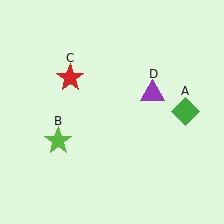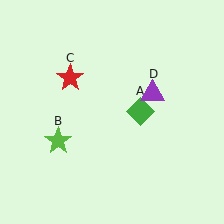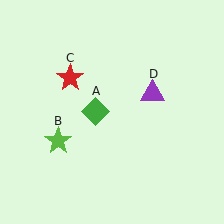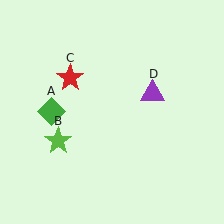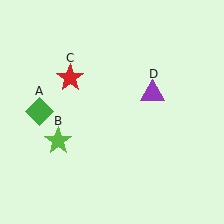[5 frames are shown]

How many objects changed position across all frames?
1 object changed position: green diamond (object A).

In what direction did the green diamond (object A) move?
The green diamond (object A) moved left.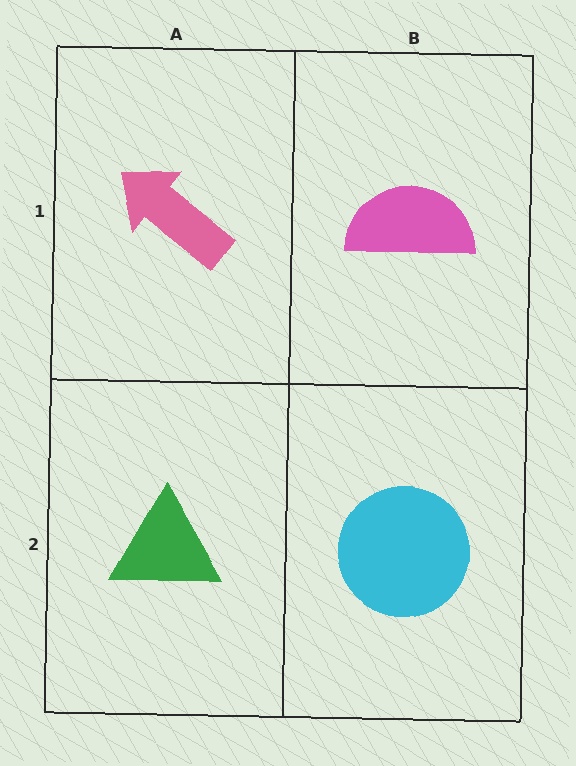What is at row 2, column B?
A cyan circle.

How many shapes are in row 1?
2 shapes.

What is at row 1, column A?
A pink arrow.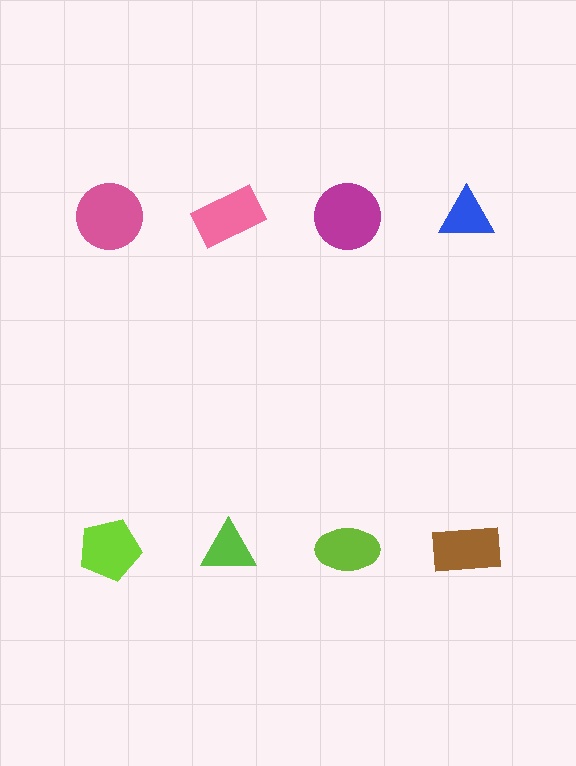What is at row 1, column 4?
A blue triangle.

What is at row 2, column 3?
A lime ellipse.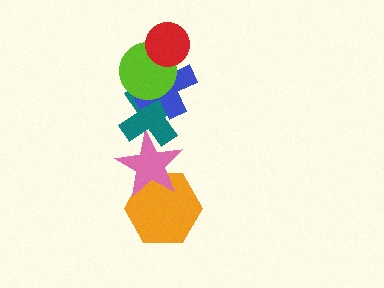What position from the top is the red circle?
The red circle is 1st from the top.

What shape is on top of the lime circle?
The red circle is on top of the lime circle.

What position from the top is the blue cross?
The blue cross is 3rd from the top.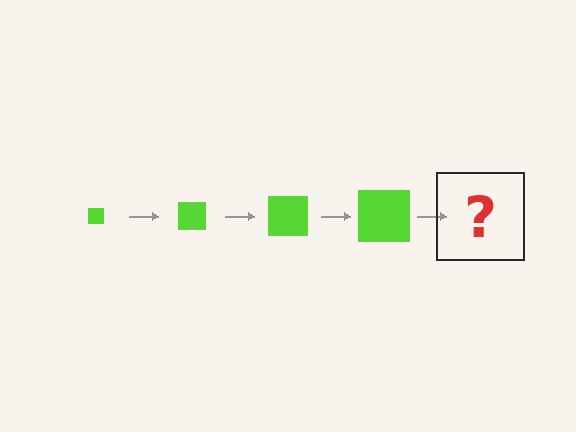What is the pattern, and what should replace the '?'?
The pattern is that the square gets progressively larger each step. The '?' should be a lime square, larger than the previous one.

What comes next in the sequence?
The next element should be a lime square, larger than the previous one.